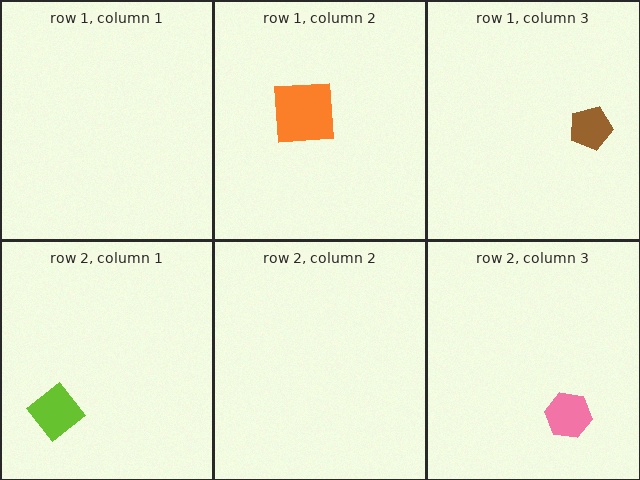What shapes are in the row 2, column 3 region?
The pink hexagon.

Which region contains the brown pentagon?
The row 1, column 3 region.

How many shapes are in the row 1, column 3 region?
1.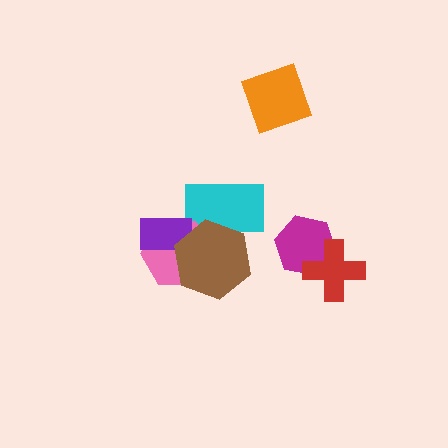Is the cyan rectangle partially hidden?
Yes, it is partially covered by another shape.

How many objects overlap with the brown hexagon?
3 objects overlap with the brown hexagon.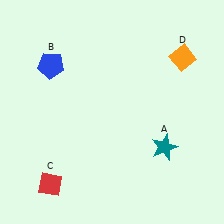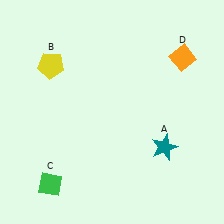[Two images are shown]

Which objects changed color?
B changed from blue to yellow. C changed from red to green.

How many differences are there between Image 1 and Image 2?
There are 2 differences between the two images.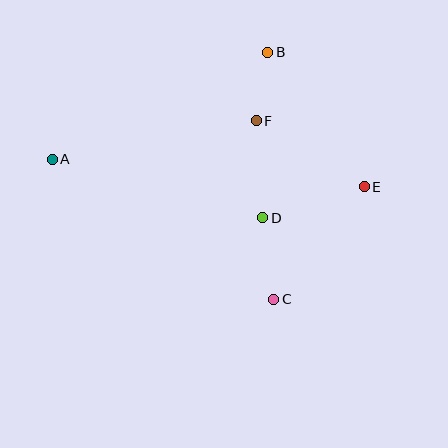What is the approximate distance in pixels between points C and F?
The distance between C and F is approximately 179 pixels.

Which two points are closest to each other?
Points B and F are closest to each other.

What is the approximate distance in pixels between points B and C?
The distance between B and C is approximately 247 pixels.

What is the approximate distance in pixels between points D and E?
The distance between D and E is approximately 106 pixels.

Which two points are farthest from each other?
Points A and E are farthest from each other.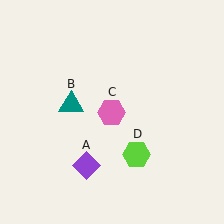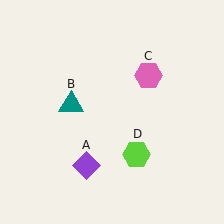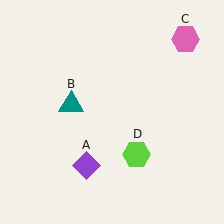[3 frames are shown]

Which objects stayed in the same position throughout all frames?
Purple diamond (object A) and teal triangle (object B) and lime hexagon (object D) remained stationary.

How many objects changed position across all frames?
1 object changed position: pink hexagon (object C).